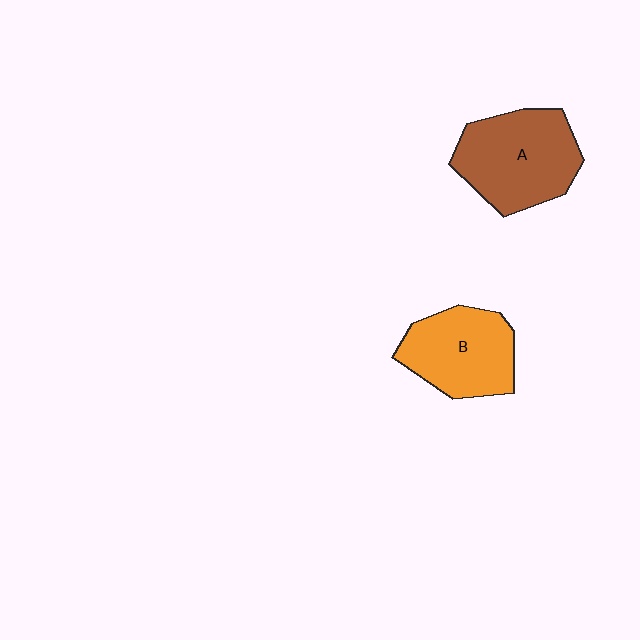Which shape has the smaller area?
Shape B (orange).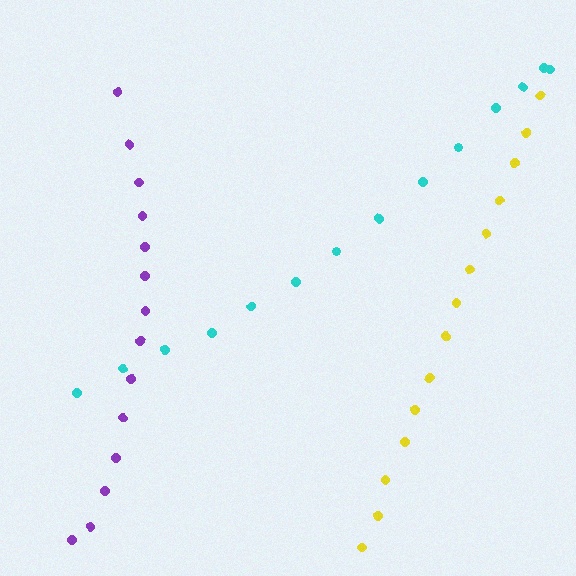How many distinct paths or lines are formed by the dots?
There are 3 distinct paths.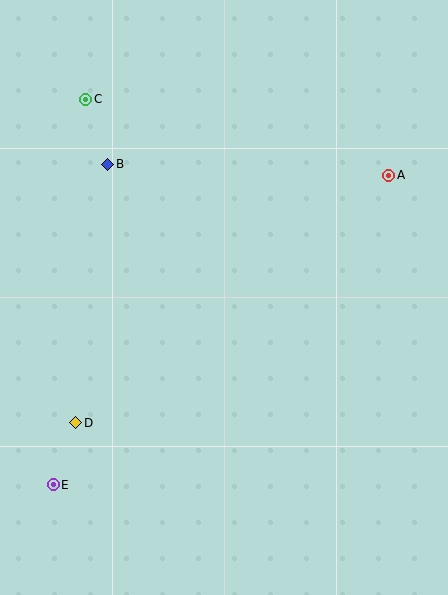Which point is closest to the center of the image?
Point B at (108, 164) is closest to the center.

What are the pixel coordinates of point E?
Point E is at (53, 485).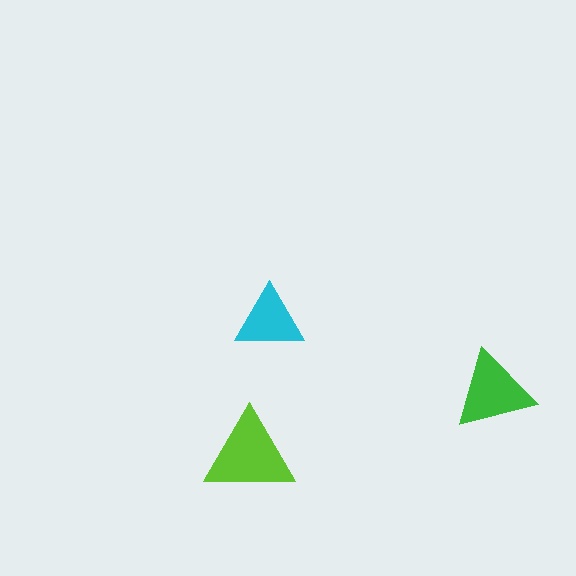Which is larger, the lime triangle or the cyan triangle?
The lime one.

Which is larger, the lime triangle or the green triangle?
The lime one.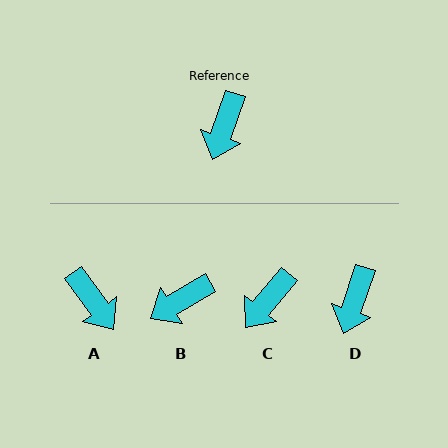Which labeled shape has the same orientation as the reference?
D.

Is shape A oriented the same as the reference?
No, it is off by about 54 degrees.